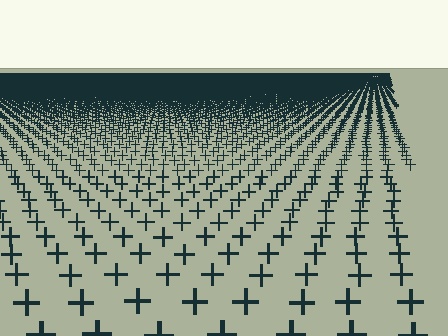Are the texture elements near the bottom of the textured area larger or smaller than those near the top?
Larger. Near the bottom, elements are closer to the viewer and appear at a bigger on-screen size.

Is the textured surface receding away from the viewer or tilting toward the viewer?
The surface is receding away from the viewer. Texture elements get smaller and denser toward the top.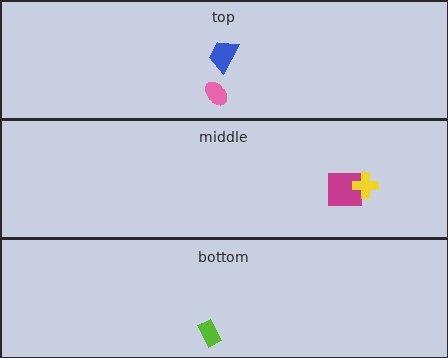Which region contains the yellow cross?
The middle region.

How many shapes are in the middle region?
2.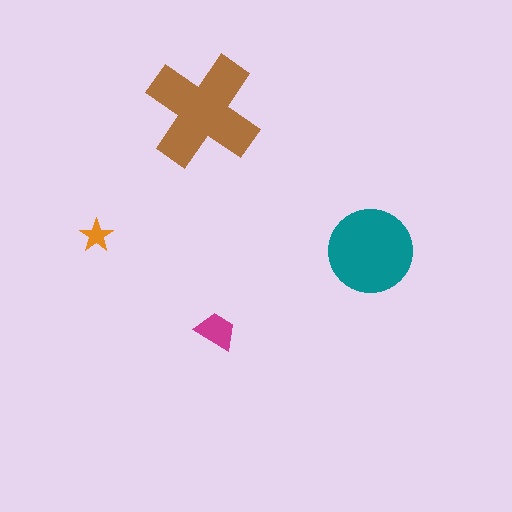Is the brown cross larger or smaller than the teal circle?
Larger.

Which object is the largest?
The brown cross.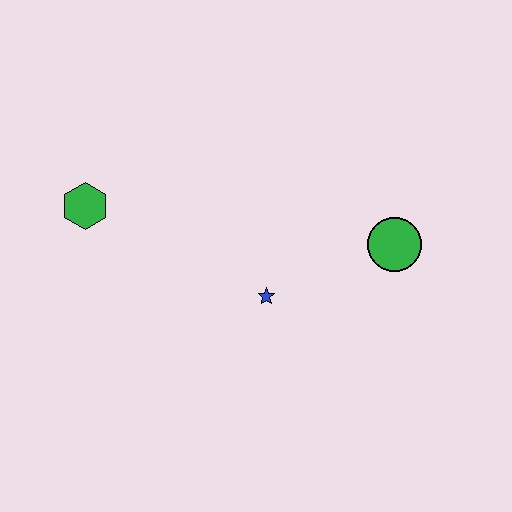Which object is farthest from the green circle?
The green hexagon is farthest from the green circle.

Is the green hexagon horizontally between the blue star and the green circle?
No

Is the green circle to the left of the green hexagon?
No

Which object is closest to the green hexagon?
The blue star is closest to the green hexagon.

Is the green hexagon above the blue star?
Yes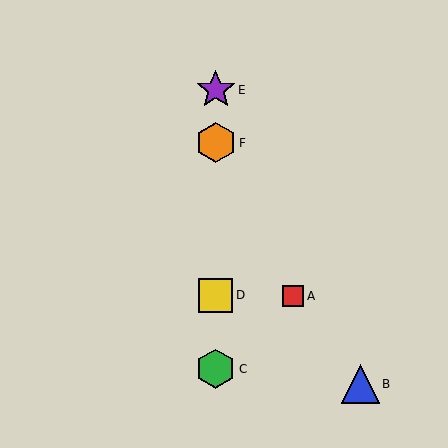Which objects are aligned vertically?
Objects C, D, E, F are aligned vertically.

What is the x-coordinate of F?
Object F is at x≈216.